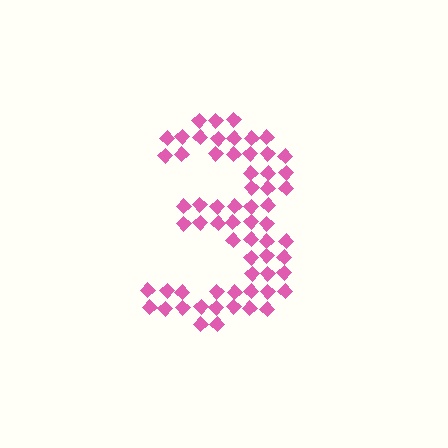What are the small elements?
The small elements are diamonds.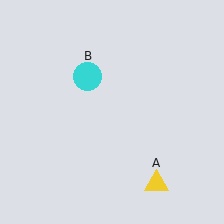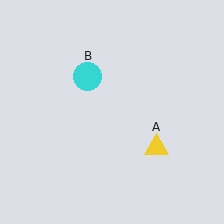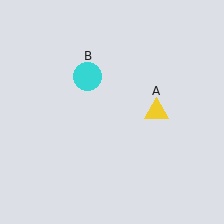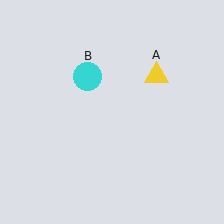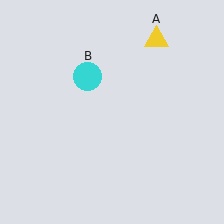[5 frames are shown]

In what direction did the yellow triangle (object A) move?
The yellow triangle (object A) moved up.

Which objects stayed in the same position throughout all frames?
Cyan circle (object B) remained stationary.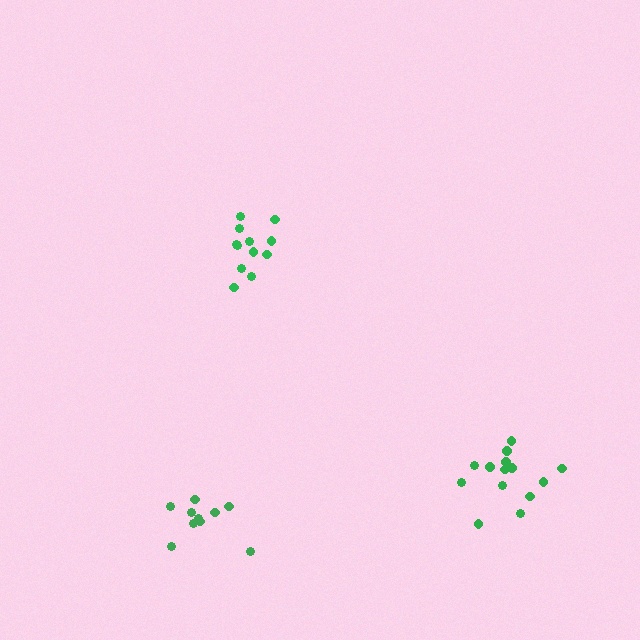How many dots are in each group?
Group 1: 12 dots, Group 2: 14 dots, Group 3: 10 dots (36 total).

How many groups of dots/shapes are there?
There are 3 groups.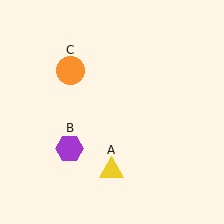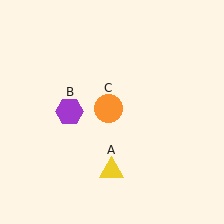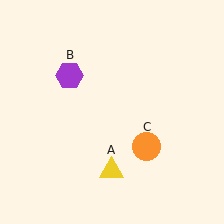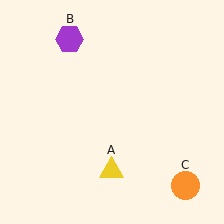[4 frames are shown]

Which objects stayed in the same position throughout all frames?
Yellow triangle (object A) remained stationary.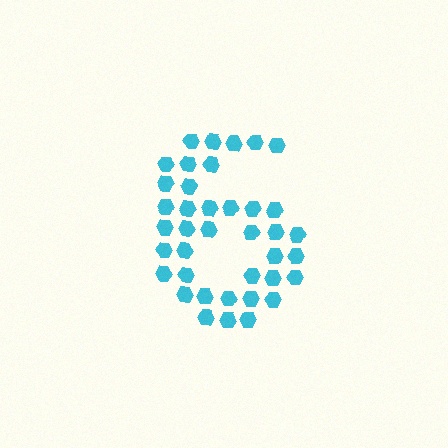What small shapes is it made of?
It is made of small hexagons.